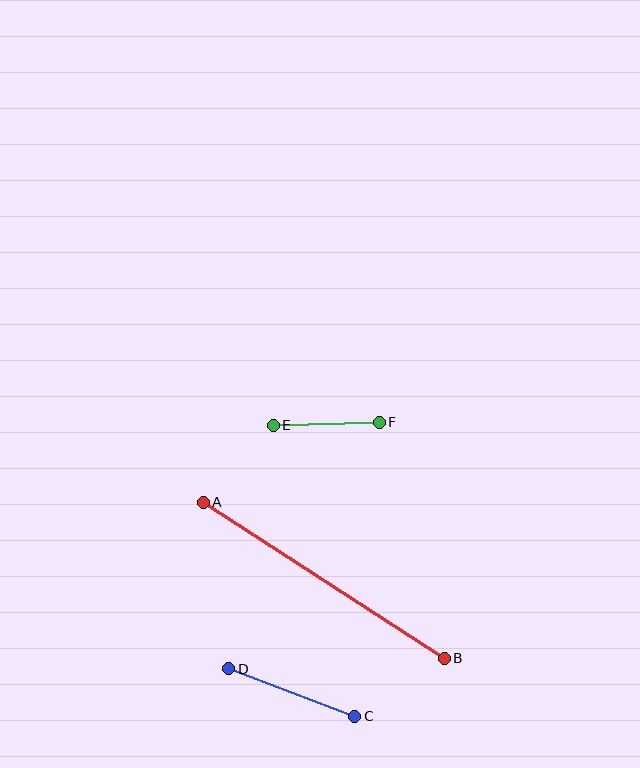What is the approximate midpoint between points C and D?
The midpoint is at approximately (292, 692) pixels.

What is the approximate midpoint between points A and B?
The midpoint is at approximately (324, 580) pixels.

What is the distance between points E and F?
The distance is approximately 106 pixels.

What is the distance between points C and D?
The distance is approximately 134 pixels.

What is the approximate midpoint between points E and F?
The midpoint is at approximately (326, 424) pixels.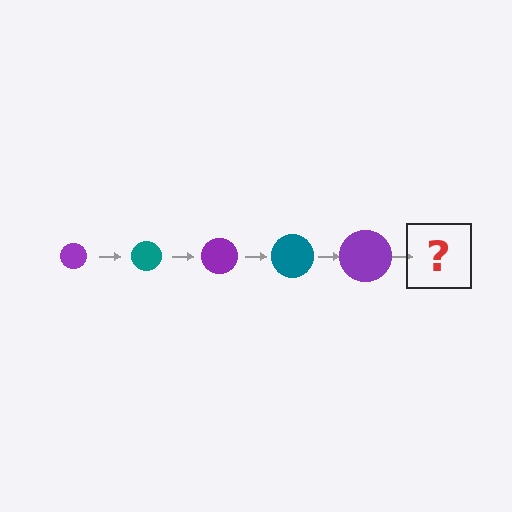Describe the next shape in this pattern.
It should be a teal circle, larger than the previous one.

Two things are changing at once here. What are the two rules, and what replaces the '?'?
The two rules are that the circle grows larger each step and the color cycles through purple and teal. The '?' should be a teal circle, larger than the previous one.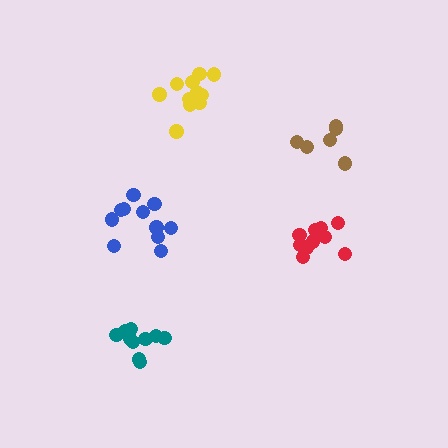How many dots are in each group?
Group 1: 6 dots, Group 2: 11 dots, Group 3: 10 dots, Group 4: 11 dots, Group 5: 10 dots (48 total).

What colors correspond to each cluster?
The clusters are colored: brown, blue, teal, yellow, red.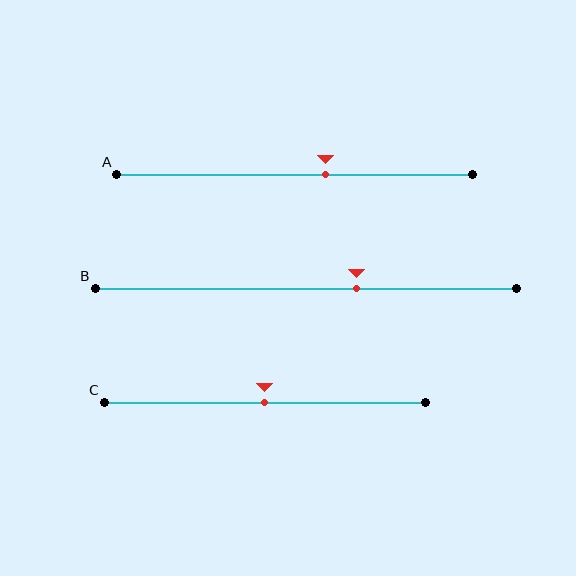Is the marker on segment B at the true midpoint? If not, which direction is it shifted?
No, the marker on segment B is shifted to the right by about 12% of the segment length.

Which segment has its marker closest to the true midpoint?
Segment C has its marker closest to the true midpoint.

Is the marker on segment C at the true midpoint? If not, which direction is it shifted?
Yes, the marker on segment C is at the true midpoint.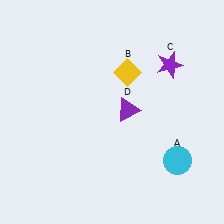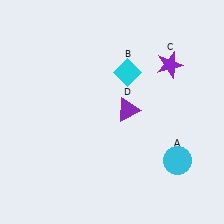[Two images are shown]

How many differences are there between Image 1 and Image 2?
There is 1 difference between the two images.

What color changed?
The diamond (B) changed from yellow in Image 1 to cyan in Image 2.